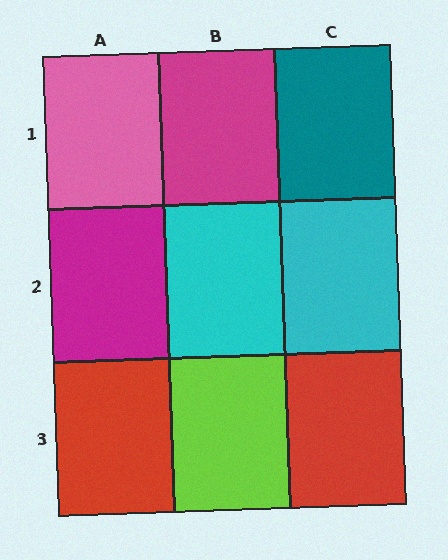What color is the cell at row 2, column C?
Cyan.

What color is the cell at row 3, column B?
Lime.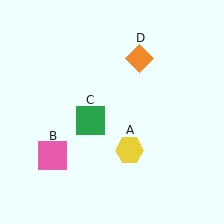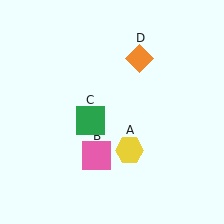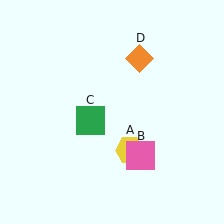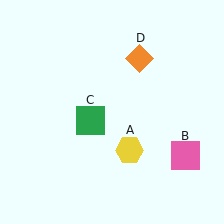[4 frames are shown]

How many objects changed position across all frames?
1 object changed position: pink square (object B).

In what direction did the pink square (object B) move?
The pink square (object B) moved right.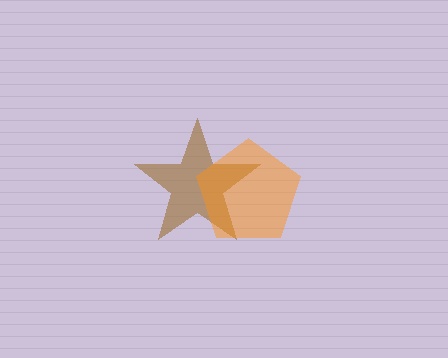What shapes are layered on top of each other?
The layered shapes are: a brown star, an orange pentagon.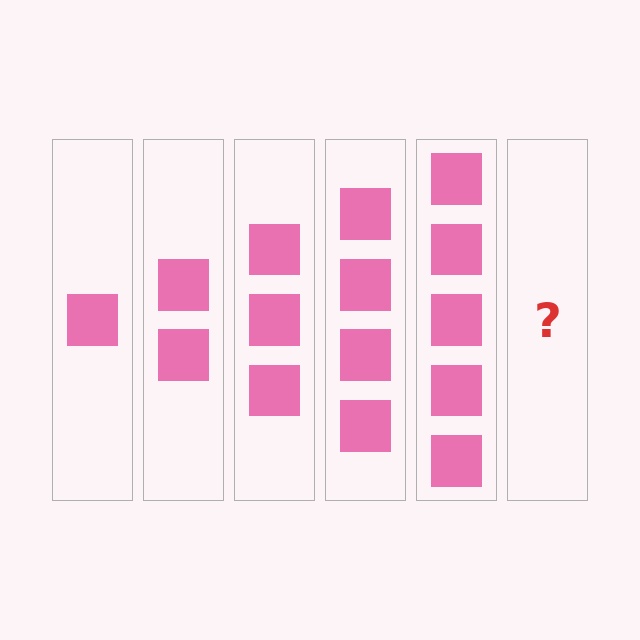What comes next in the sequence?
The next element should be 6 squares.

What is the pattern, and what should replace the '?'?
The pattern is that each step adds one more square. The '?' should be 6 squares.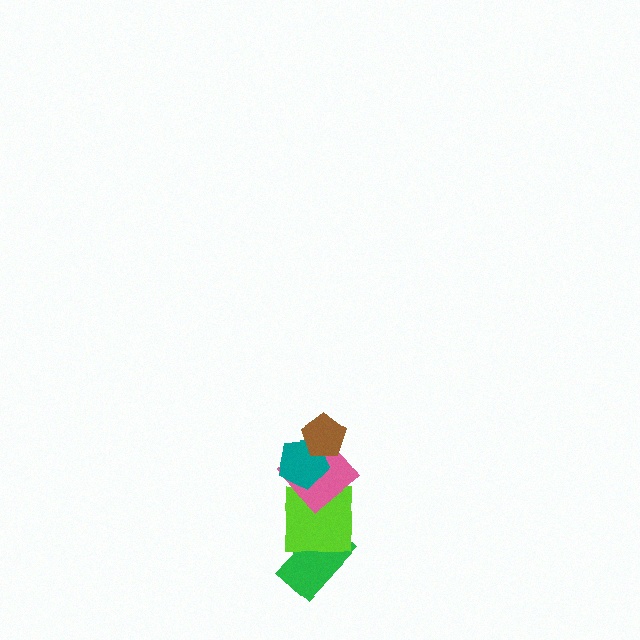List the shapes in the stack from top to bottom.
From top to bottom: the brown pentagon, the teal pentagon, the pink diamond, the lime square, the green rectangle.